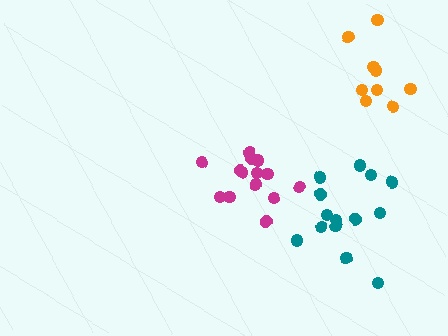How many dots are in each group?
Group 1: 14 dots, Group 2: 14 dots, Group 3: 9 dots (37 total).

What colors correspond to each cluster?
The clusters are colored: magenta, teal, orange.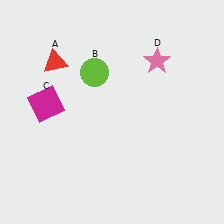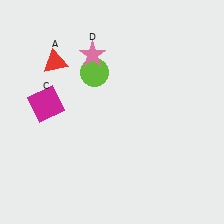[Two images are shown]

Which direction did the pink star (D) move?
The pink star (D) moved left.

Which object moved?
The pink star (D) moved left.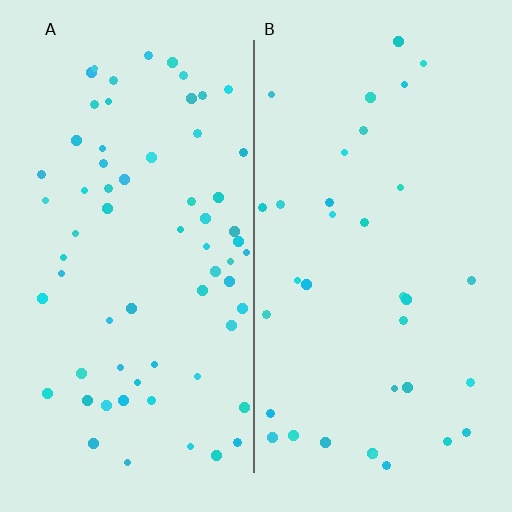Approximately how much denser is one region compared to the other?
Approximately 1.9× — region A over region B.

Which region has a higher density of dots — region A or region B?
A (the left).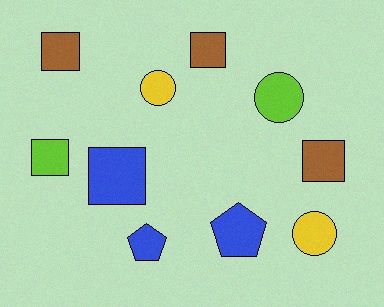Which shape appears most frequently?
Square, with 5 objects.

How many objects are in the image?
There are 10 objects.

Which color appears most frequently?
Brown, with 3 objects.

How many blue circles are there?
There are no blue circles.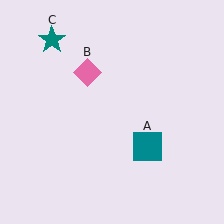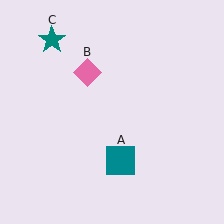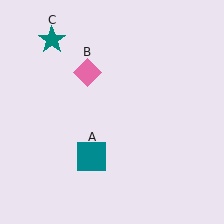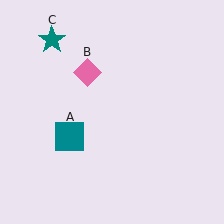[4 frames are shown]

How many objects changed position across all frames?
1 object changed position: teal square (object A).